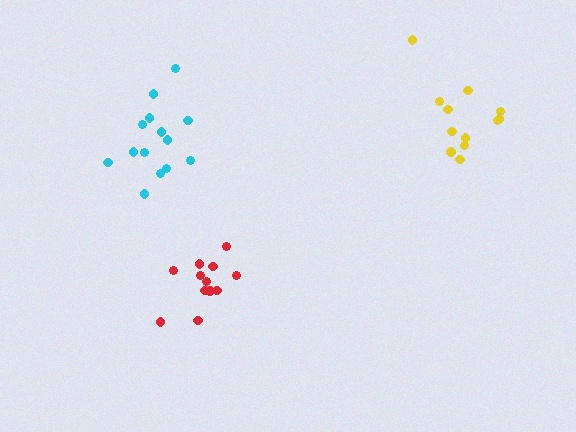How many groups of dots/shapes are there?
There are 3 groups.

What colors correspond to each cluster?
The clusters are colored: yellow, red, cyan.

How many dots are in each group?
Group 1: 12 dots, Group 2: 12 dots, Group 3: 14 dots (38 total).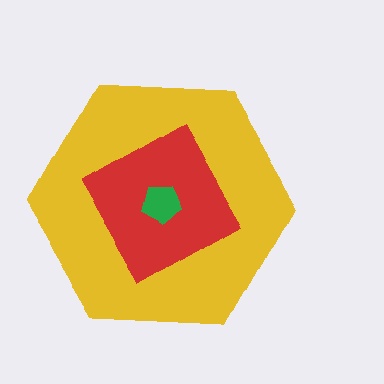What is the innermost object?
The green pentagon.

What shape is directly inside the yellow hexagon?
The red diamond.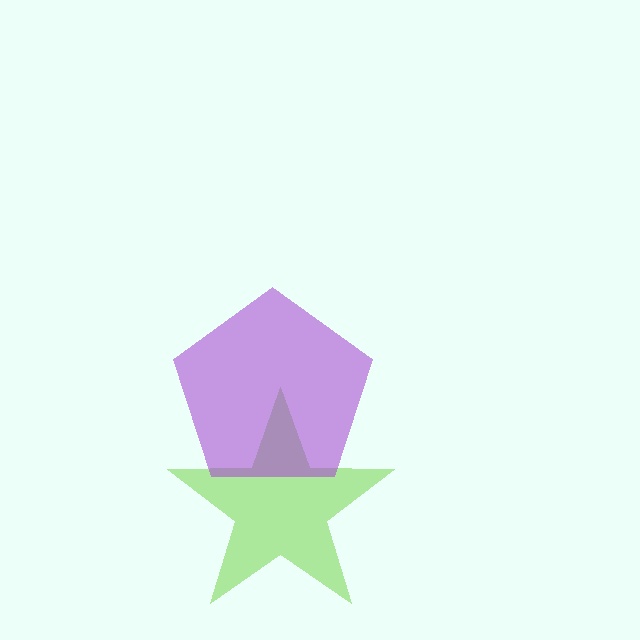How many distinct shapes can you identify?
There are 2 distinct shapes: a lime star, a purple pentagon.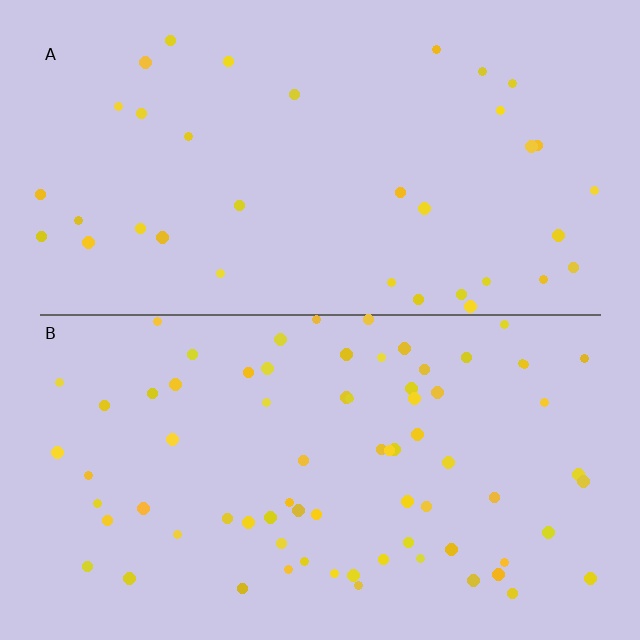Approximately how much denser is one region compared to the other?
Approximately 2.1× — region B over region A.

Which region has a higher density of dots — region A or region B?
B (the bottom).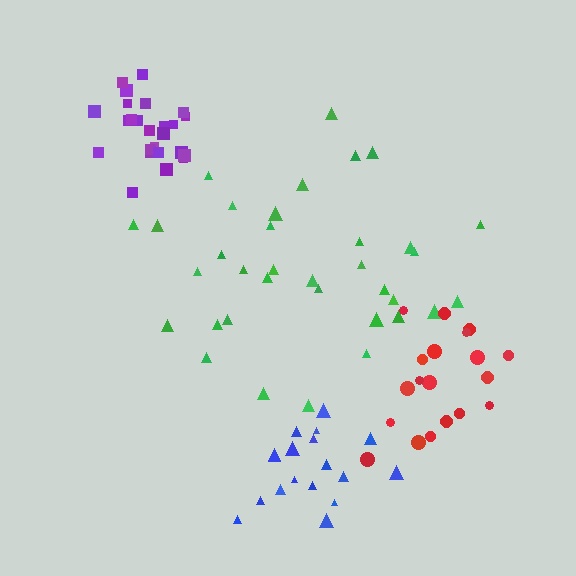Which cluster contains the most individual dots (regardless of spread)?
Green (35).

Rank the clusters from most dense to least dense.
purple, blue, red, green.